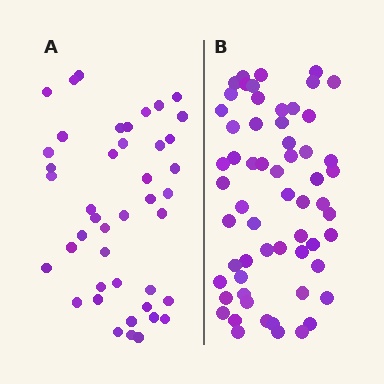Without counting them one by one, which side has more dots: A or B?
Region B (the right region) has more dots.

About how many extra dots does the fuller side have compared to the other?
Region B has approximately 15 more dots than region A.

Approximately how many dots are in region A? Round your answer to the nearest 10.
About 40 dots. (The exact count is 43, which rounds to 40.)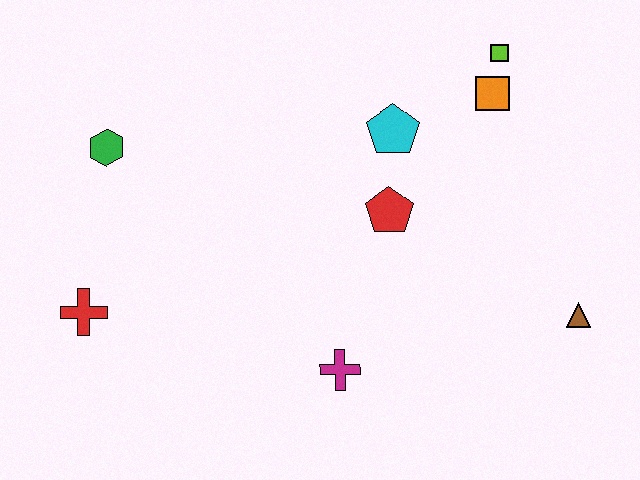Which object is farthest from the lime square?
The red cross is farthest from the lime square.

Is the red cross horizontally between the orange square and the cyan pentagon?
No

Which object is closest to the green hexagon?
The red cross is closest to the green hexagon.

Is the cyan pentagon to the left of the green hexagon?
No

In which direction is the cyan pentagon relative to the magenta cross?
The cyan pentagon is above the magenta cross.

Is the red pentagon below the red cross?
No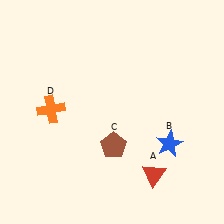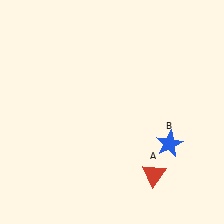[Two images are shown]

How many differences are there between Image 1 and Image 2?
There are 2 differences between the two images.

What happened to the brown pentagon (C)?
The brown pentagon (C) was removed in Image 2. It was in the bottom-right area of Image 1.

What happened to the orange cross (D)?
The orange cross (D) was removed in Image 2. It was in the top-left area of Image 1.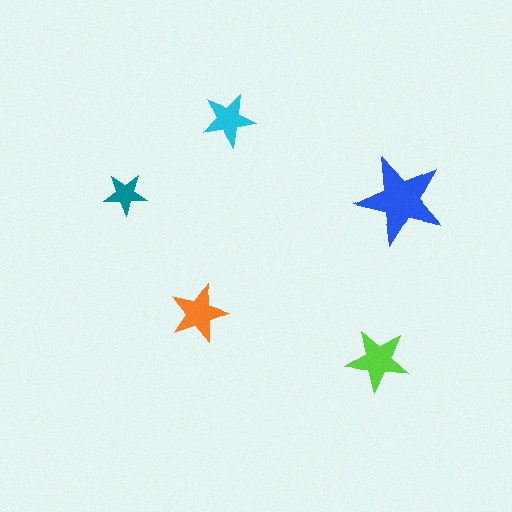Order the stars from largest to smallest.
the blue one, the lime one, the orange one, the cyan one, the teal one.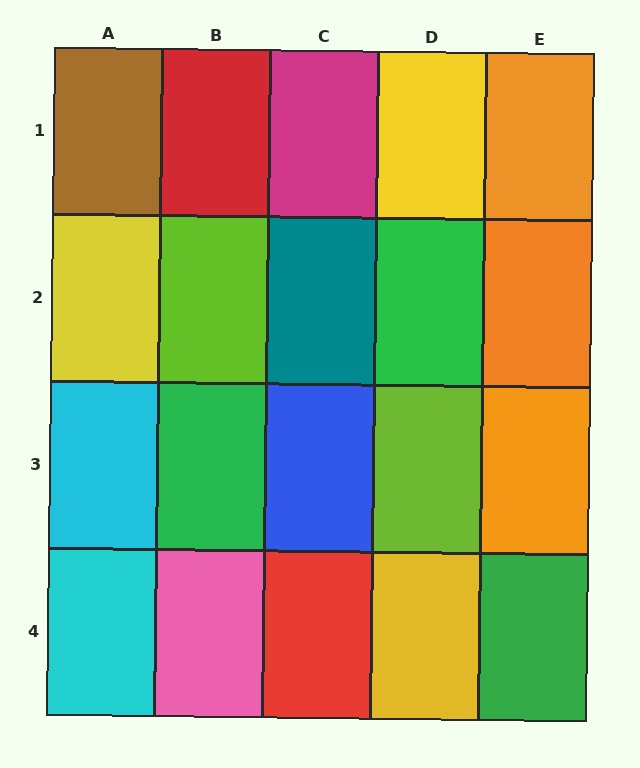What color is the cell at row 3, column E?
Orange.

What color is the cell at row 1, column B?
Red.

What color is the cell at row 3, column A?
Cyan.